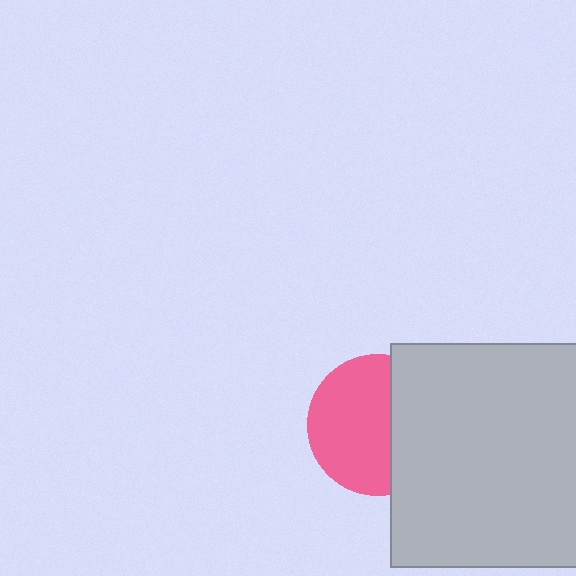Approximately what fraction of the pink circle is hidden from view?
Roughly 40% of the pink circle is hidden behind the light gray rectangle.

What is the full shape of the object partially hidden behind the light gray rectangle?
The partially hidden object is a pink circle.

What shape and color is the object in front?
The object in front is a light gray rectangle.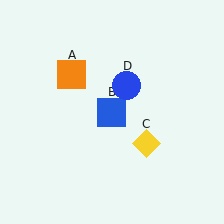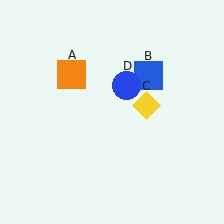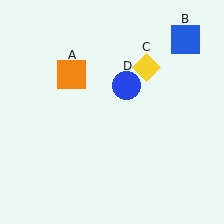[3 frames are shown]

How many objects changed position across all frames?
2 objects changed position: blue square (object B), yellow diamond (object C).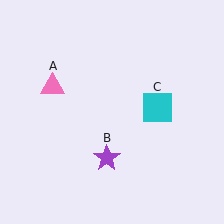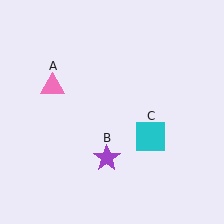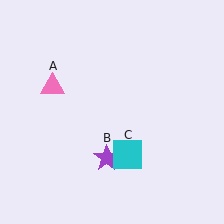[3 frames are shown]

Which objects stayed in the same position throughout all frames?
Pink triangle (object A) and purple star (object B) remained stationary.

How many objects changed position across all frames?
1 object changed position: cyan square (object C).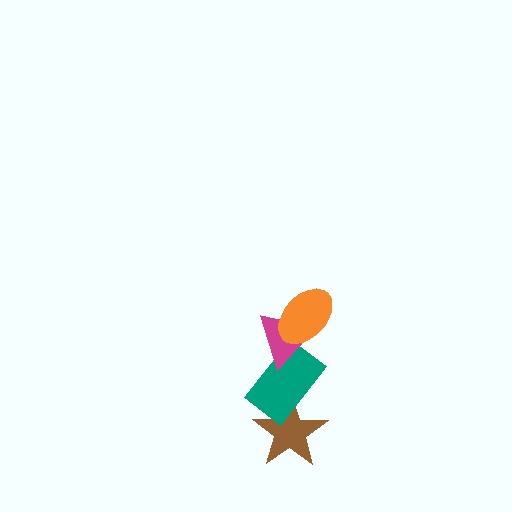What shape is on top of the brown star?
The teal rectangle is on top of the brown star.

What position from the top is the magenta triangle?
The magenta triangle is 2nd from the top.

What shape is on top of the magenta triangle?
The orange ellipse is on top of the magenta triangle.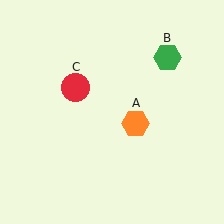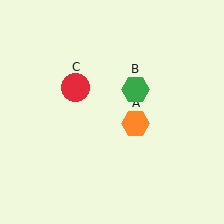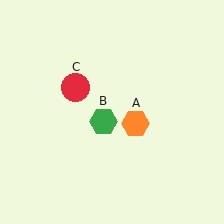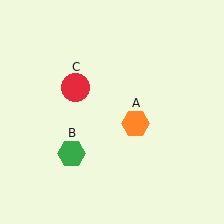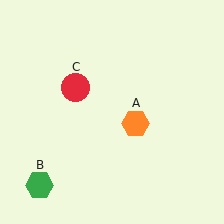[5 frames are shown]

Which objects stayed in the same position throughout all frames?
Orange hexagon (object A) and red circle (object C) remained stationary.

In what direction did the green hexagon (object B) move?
The green hexagon (object B) moved down and to the left.